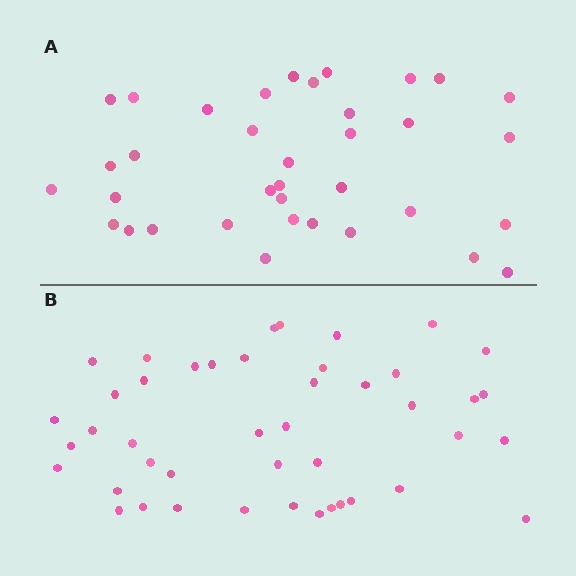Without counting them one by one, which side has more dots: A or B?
Region B (the bottom region) has more dots.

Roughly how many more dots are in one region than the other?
Region B has roughly 8 or so more dots than region A.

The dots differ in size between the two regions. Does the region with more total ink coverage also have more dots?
No. Region A has more total ink coverage because its dots are larger, but region B actually contains more individual dots. Total area can be misleading — the number of items is what matters here.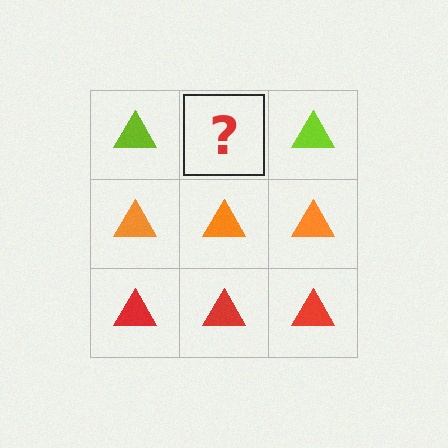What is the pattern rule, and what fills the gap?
The rule is that each row has a consistent color. The gap should be filled with a lime triangle.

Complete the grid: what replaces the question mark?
The question mark should be replaced with a lime triangle.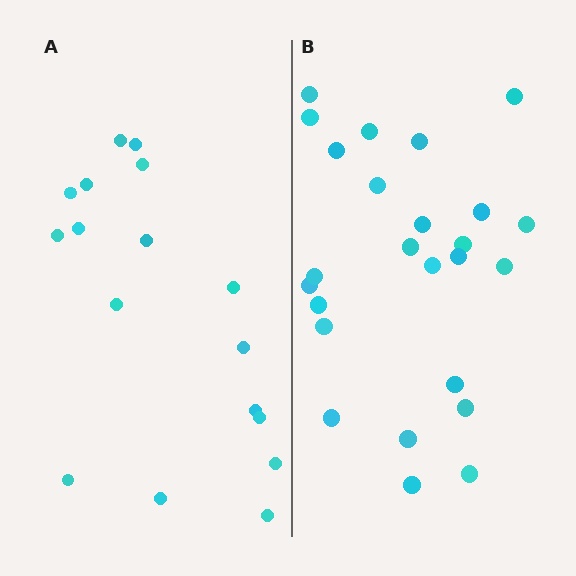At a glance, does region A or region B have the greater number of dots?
Region B (the right region) has more dots.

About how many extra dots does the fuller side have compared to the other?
Region B has roughly 8 or so more dots than region A.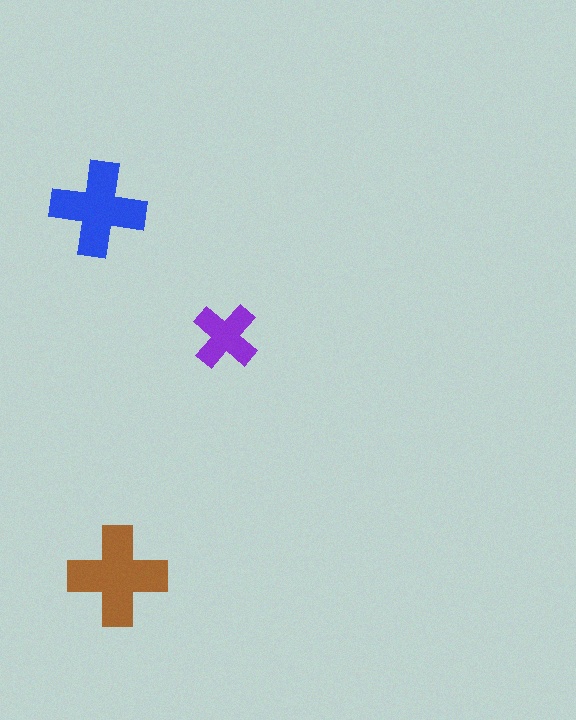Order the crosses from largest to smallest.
the brown one, the blue one, the purple one.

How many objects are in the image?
There are 3 objects in the image.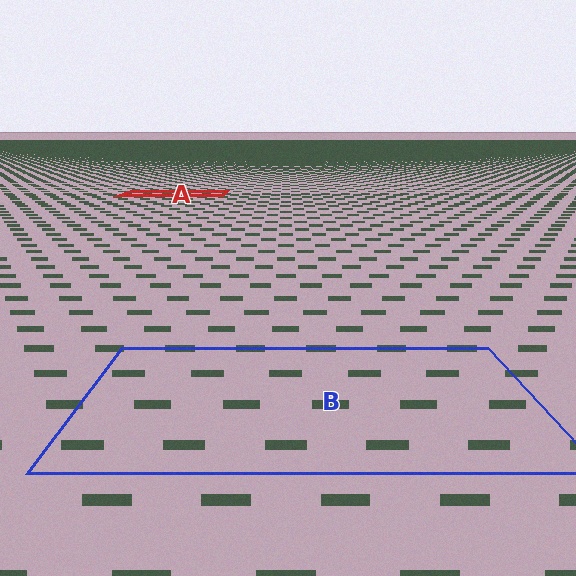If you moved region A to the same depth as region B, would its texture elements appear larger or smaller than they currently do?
They would appear larger. At a closer depth, the same texture elements are projected at a bigger on-screen size.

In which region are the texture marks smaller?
The texture marks are smaller in region A, because it is farther away.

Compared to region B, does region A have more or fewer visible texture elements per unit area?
Region A has more texture elements per unit area — they are packed more densely because it is farther away.